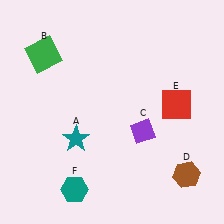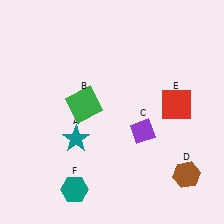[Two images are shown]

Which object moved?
The green square (B) moved down.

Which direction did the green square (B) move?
The green square (B) moved down.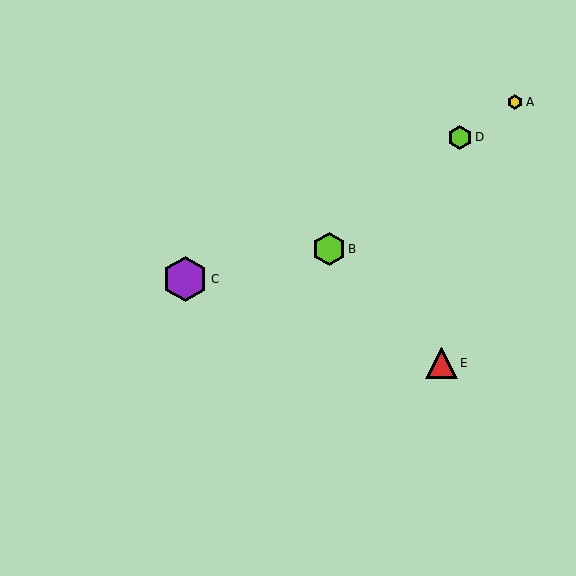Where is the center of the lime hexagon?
The center of the lime hexagon is at (460, 137).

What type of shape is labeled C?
Shape C is a purple hexagon.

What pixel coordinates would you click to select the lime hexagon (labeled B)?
Click at (329, 249) to select the lime hexagon B.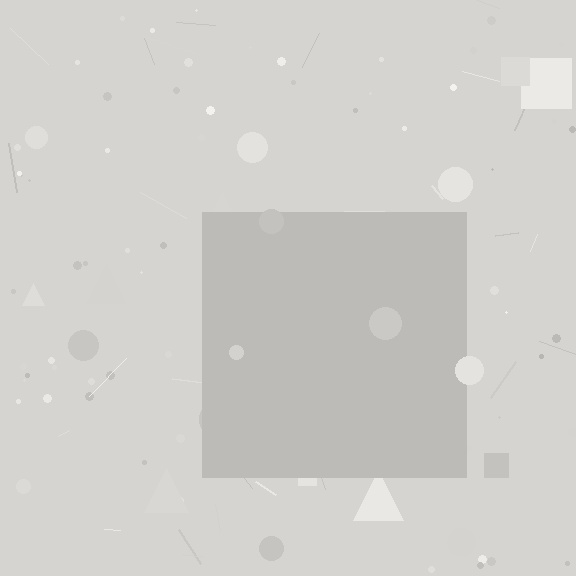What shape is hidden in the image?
A square is hidden in the image.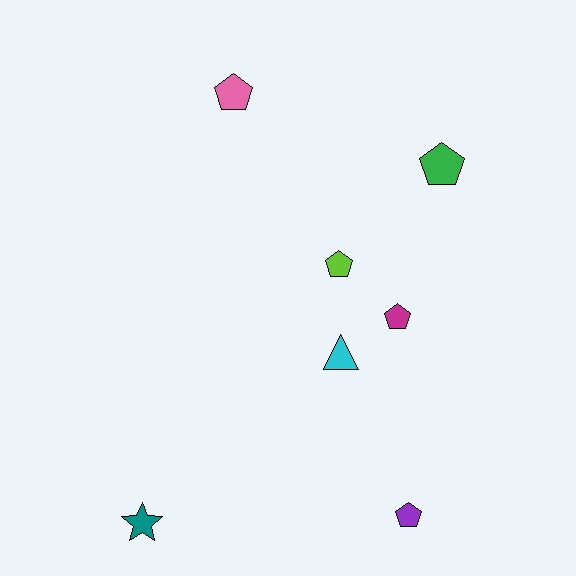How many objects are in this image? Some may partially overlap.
There are 7 objects.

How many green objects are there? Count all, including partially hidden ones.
There is 1 green object.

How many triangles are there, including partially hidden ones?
There is 1 triangle.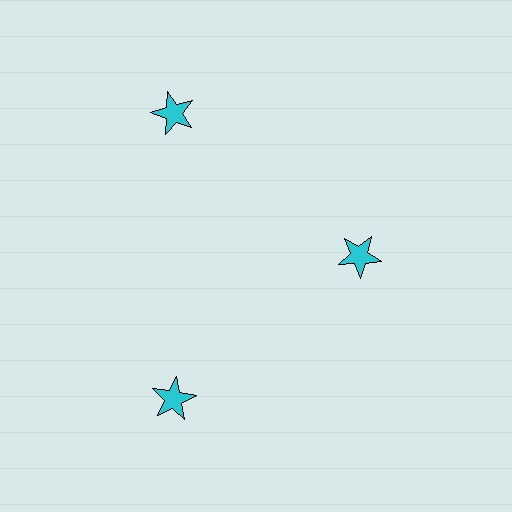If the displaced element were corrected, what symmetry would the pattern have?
It would have 3-fold rotational symmetry — the pattern would map onto itself every 120 degrees.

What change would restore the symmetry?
The symmetry would be restored by moving it outward, back onto the ring so that all 3 stars sit at equal angles and equal distance from the center.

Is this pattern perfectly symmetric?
No. The 3 cyan stars are arranged in a ring, but one element near the 3 o'clock position is pulled inward toward the center, breaking the 3-fold rotational symmetry.